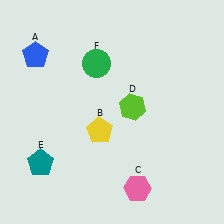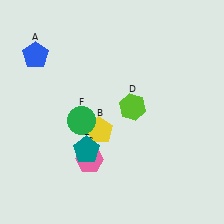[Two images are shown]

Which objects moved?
The objects that moved are: the pink hexagon (C), the teal pentagon (E), the green circle (F).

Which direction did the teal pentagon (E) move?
The teal pentagon (E) moved right.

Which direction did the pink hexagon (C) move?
The pink hexagon (C) moved left.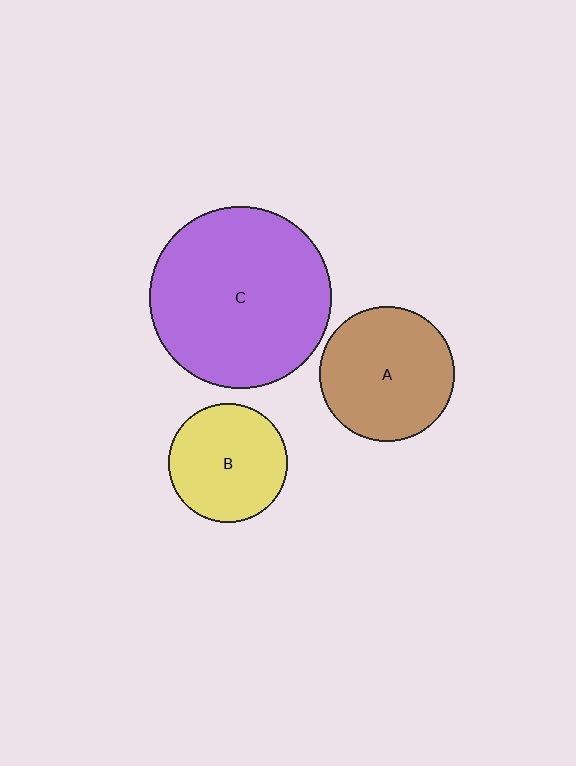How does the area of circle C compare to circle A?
Approximately 1.8 times.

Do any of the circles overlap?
No, none of the circles overlap.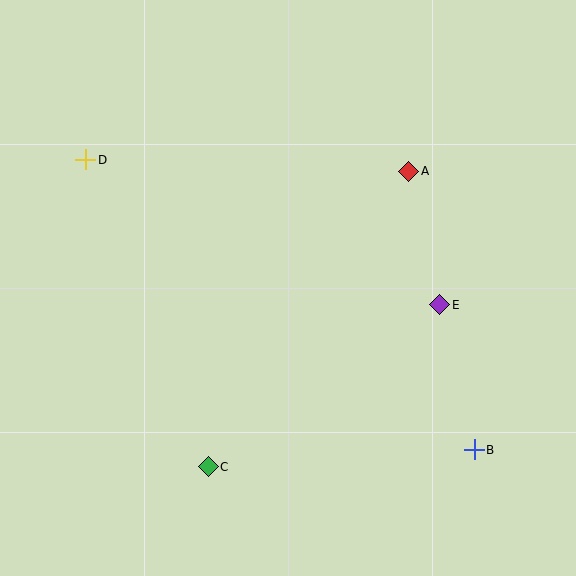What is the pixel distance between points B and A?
The distance between B and A is 286 pixels.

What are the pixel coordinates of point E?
Point E is at (440, 305).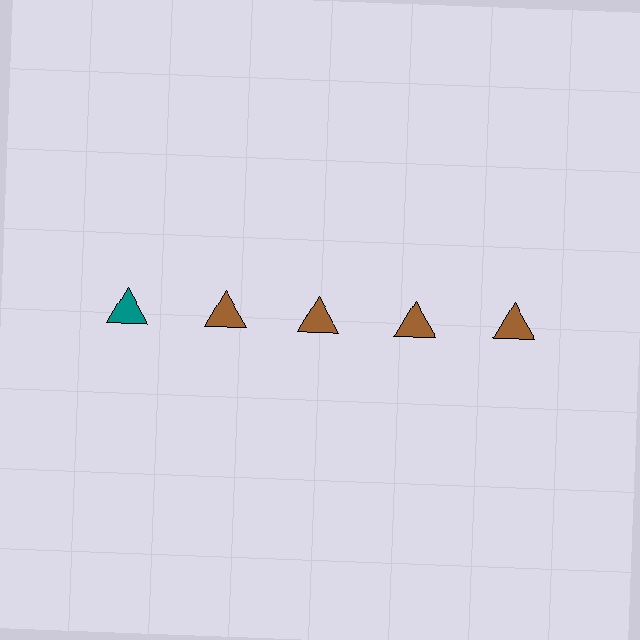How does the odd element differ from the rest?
It has a different color: teal instead of brown.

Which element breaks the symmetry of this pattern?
The teal triangle in the top row, leftmost column breaks the symmetry. All other shapes are brown triangles.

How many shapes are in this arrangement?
There are 5 shapes arranged in a grid pattern.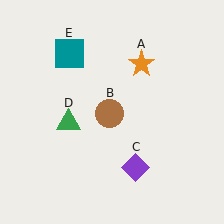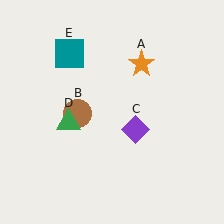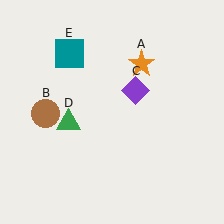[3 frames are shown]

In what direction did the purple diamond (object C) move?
The purple diamond (object C) moved up.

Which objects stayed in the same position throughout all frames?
Orange star (object A) and green triangle (object D) and teal square (object E) remained stationary.